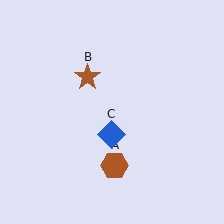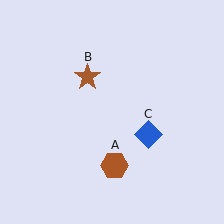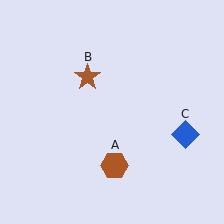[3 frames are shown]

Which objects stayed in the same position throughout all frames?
Brown hexagon (object A) and brown star (object B) remained stationary.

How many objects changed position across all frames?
1 object changed position: blue diamond (object C).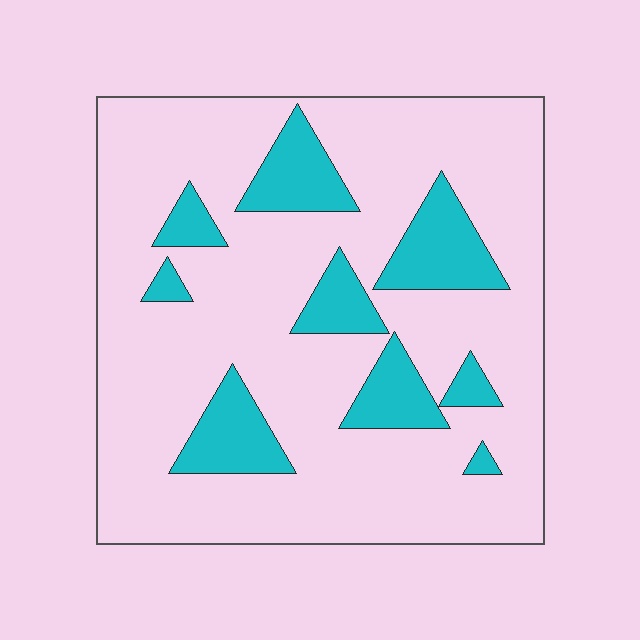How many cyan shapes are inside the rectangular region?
9.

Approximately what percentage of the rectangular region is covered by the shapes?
Approximately 20%.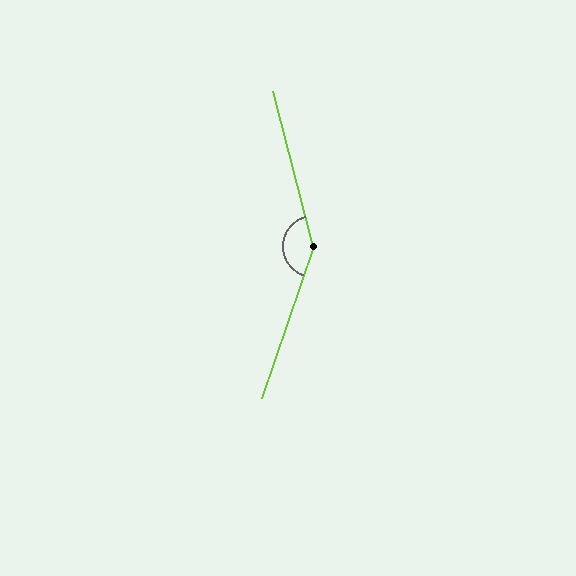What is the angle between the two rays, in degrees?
Approximately 147 degrees.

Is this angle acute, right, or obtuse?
It is obtuse.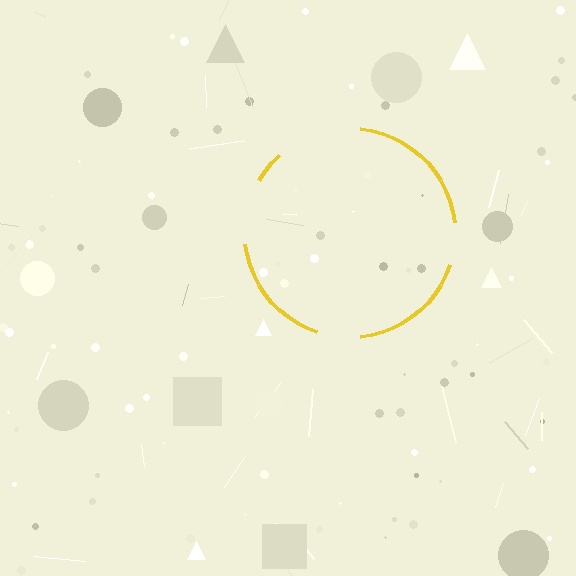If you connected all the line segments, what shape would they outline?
They would outline a circle.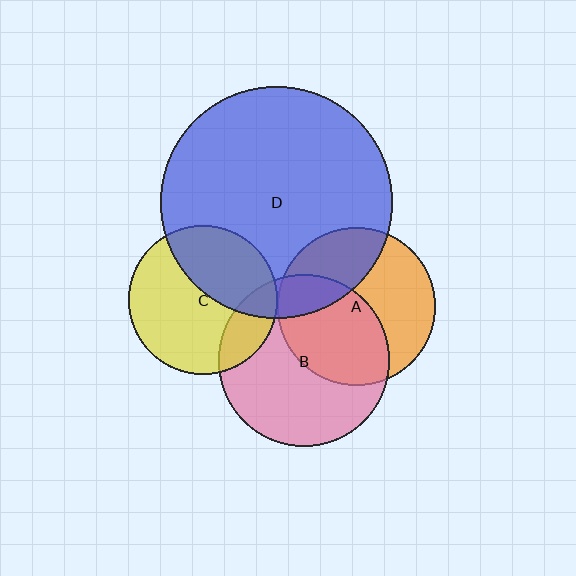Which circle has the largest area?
Circle D (blue).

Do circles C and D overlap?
Yes.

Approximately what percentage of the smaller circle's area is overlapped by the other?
Approximately 40%.